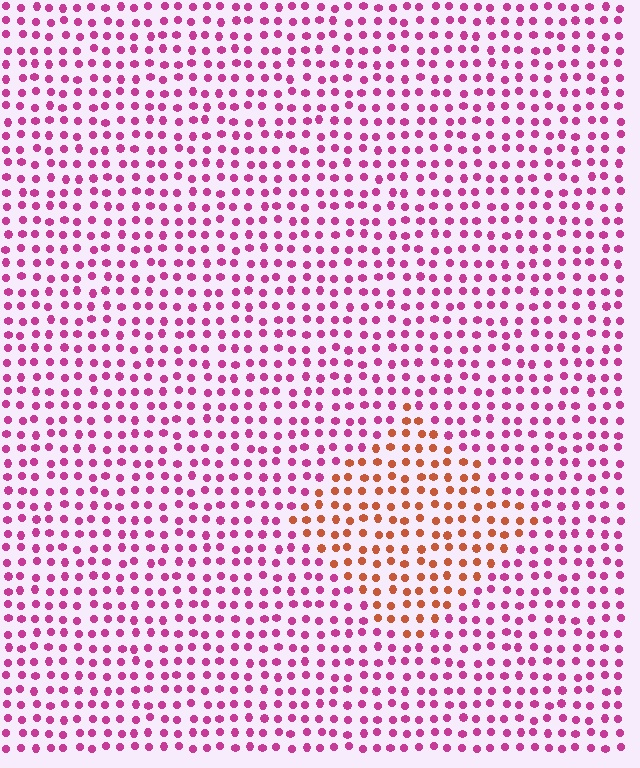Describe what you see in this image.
The image is filled with small magenta elements in a uniform arrangement. A diamond-shaped region is visible where the elements are tinted to a slightly different hue, forming a subtle color boundary.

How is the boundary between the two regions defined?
The boundary is defined purely by a slight shift in hue (about 54 degrees). Spacing, size, and orientation are identical on both sides.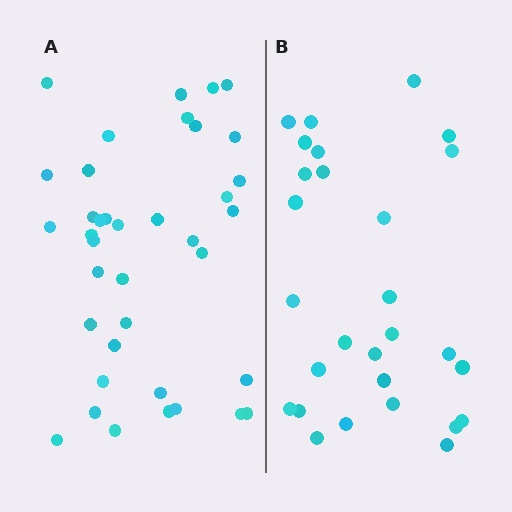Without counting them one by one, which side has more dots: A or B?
Region A (the left region) has more dots.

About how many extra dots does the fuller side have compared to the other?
Region A has roughly 10 or so more dots than region B.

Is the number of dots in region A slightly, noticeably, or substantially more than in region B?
Region A has noticeably more, but not dramatically so. The ratio is roughly 1.4 to 1.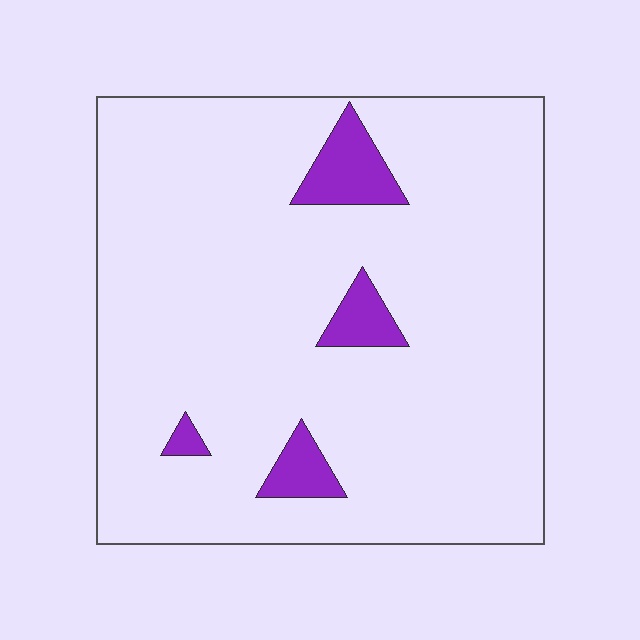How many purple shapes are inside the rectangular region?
4.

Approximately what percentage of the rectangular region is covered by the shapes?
Approximately 10%.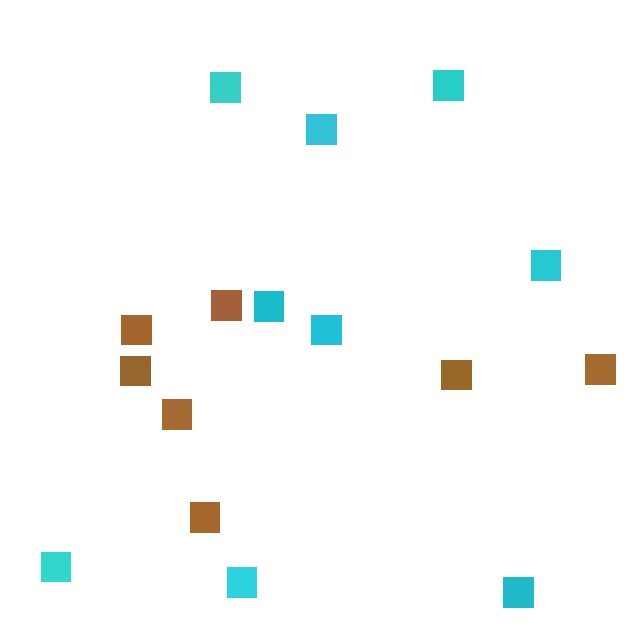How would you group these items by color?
There are 2 groups: one group of brown squares (7) and one group of cyan squares (9).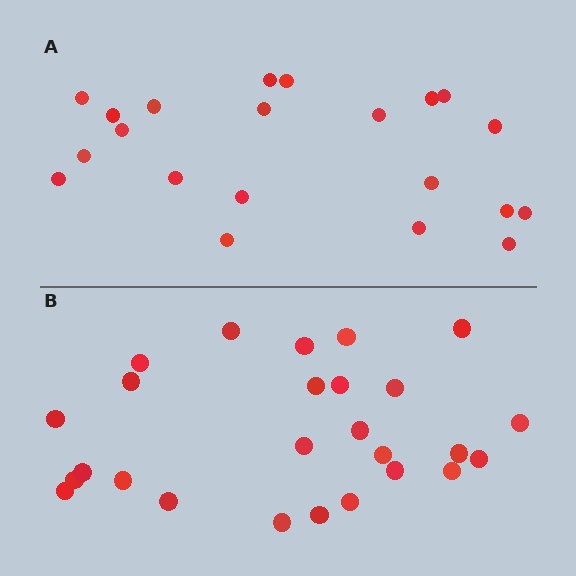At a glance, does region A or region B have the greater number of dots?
Region B (the bottom region) has more dots.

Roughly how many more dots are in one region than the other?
Region B has about 5 more dots than region A.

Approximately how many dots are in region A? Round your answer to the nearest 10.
About 20 dots. (The exact count is 21, which rounds to 20.)